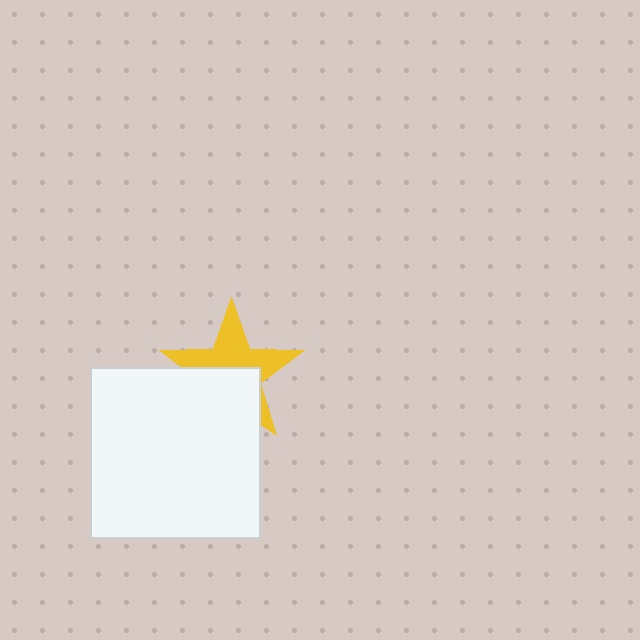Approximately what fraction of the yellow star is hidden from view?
Roughly 47% of the yellow star is hidden behind the white square.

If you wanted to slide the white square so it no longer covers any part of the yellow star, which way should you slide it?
Slide it down — that is the most direct way to separate the two shapes.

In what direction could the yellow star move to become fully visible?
The yellow star could move up. That would shift it out from behind the white square entirely.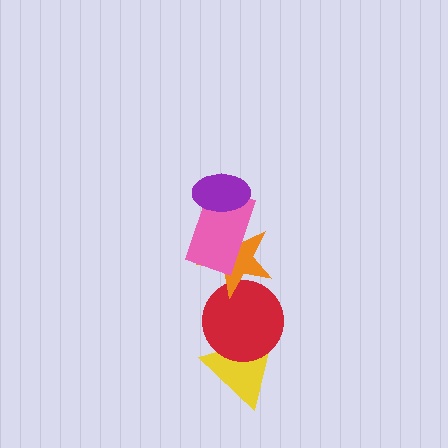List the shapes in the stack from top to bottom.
From top to bottom: the purple ellipse, the pink rectangle, the orange star, the red circle, the yellow triangle.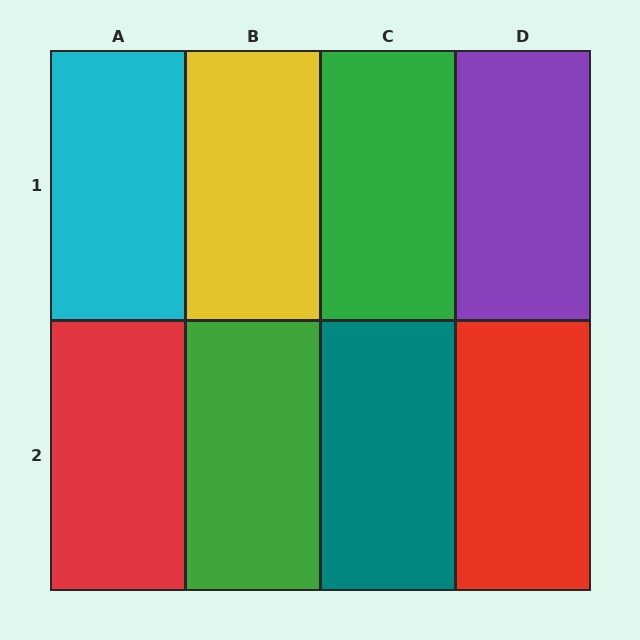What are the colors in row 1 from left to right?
Cyan, yellow, green, purple.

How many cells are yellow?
1 cell is yellow.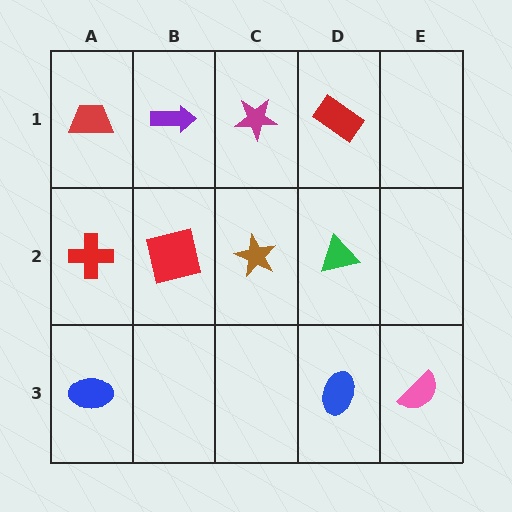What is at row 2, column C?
A brown star.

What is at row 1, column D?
A red rectangle.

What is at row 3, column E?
A pink semicircle.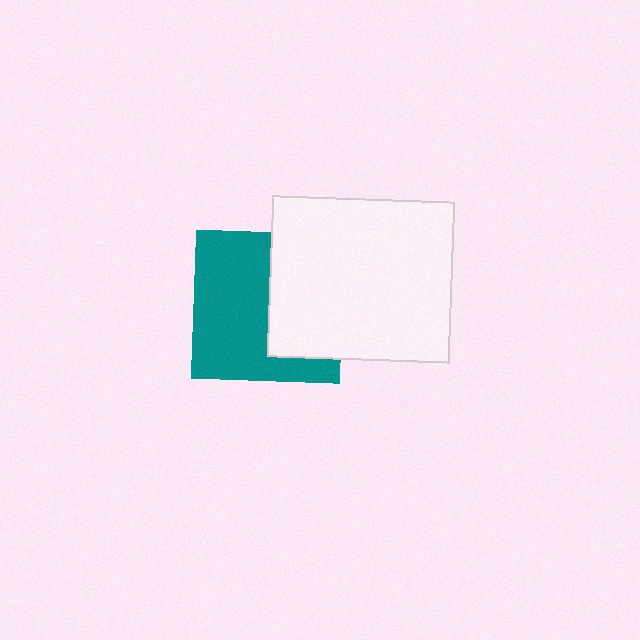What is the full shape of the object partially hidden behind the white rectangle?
The partially hidden object is a teal square.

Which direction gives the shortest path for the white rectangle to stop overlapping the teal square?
Moving right gives the shortest separation.